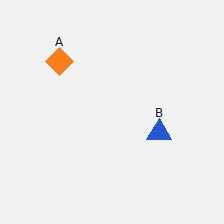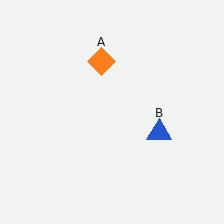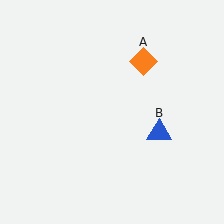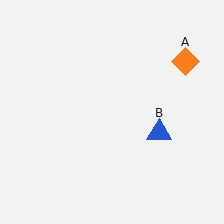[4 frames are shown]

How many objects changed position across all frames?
1 object changed position: orange diamond (object A).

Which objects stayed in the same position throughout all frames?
Blue triangle (object B) remained stationary.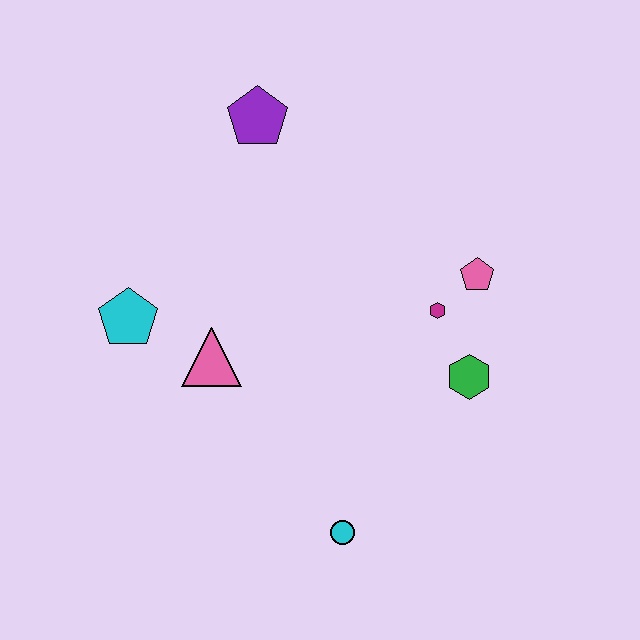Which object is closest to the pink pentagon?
The magenta hexagon is closest to the pink pentagon.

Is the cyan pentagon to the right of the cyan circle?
No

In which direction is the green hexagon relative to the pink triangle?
The green hexagon is to the right of the pink triangle.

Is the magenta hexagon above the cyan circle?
Yes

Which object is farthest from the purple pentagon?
The cyan circle is farthest from the purple pentagon.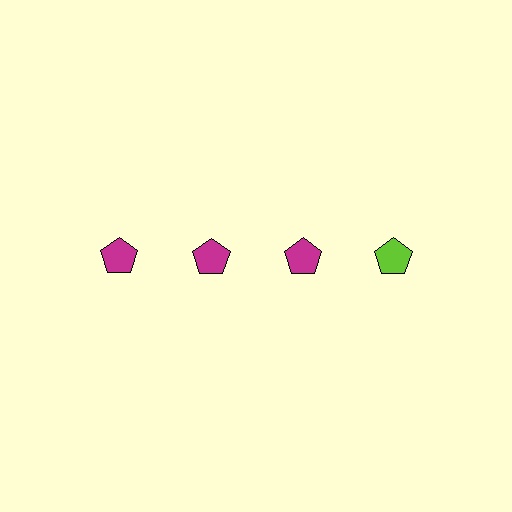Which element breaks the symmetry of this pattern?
The lime pentagon in the top row, second from right column breaks the symmetry. All other shapes are magenta pentagons.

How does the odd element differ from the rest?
It has a different color: lime instead of magenta.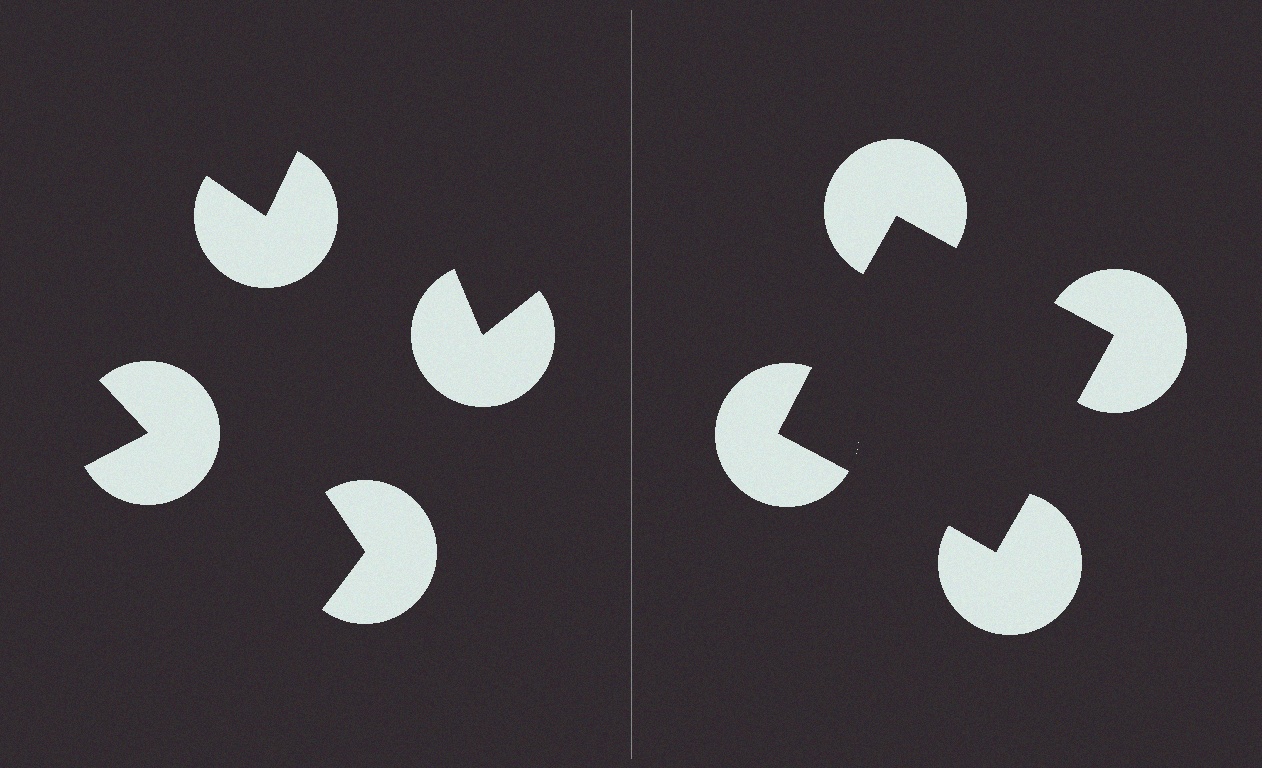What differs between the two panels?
The pac-man discs are positioned identically on both sides; only the wedge orientations differ. On the right they align to a square; on the left they are misaligned.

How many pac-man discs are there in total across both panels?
8 — 4 on each side.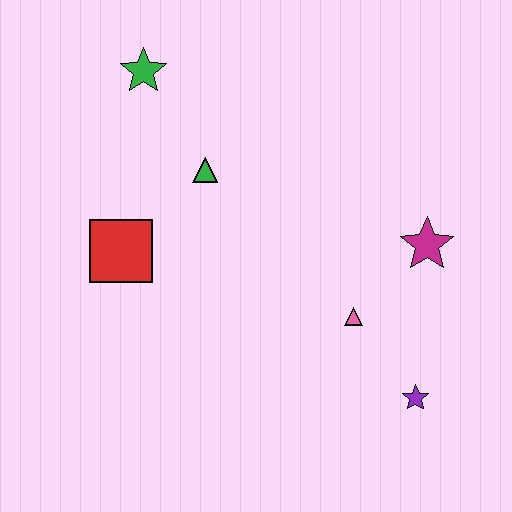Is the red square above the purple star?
Yes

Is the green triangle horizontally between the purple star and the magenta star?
No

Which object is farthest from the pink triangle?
The green star is farthest from the pink triangle.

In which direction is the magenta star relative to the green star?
The magenta star is to the right of the green star.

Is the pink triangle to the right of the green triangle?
Yes